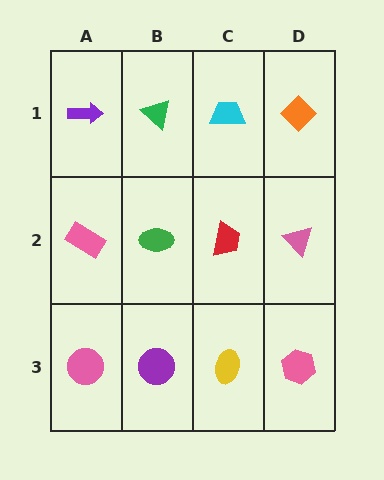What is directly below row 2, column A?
A pink circle.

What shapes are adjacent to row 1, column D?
A pink triangle (row 2, column D), a cyan trapezoid (row 1, column C).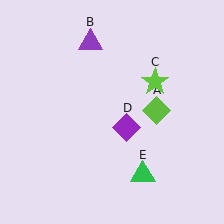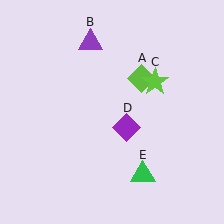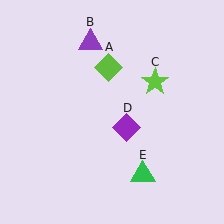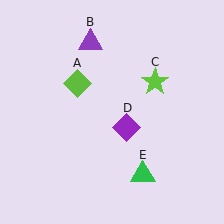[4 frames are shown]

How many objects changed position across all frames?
1 object changed position: lime diamond (object A).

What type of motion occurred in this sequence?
The lime diamond (object A) rotated counterclockwise around the center of the scene.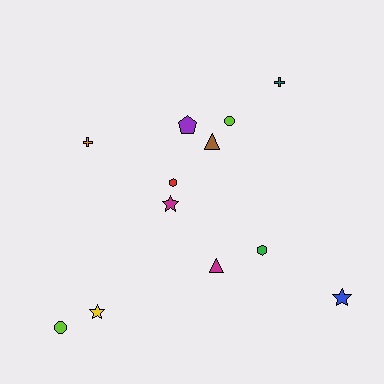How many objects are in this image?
There are 12 objects.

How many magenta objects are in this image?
There are 2 magenta objects.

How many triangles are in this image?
There are 2 triangles.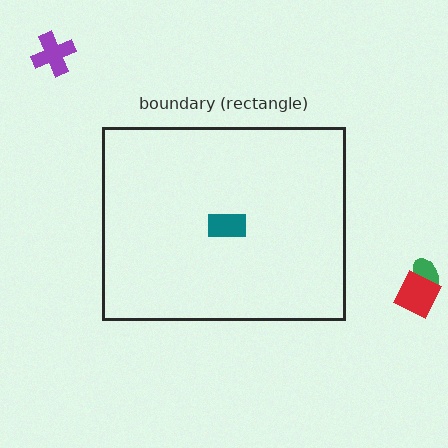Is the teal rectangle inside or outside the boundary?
Inside.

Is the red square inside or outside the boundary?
Outside.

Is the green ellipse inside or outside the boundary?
Outside.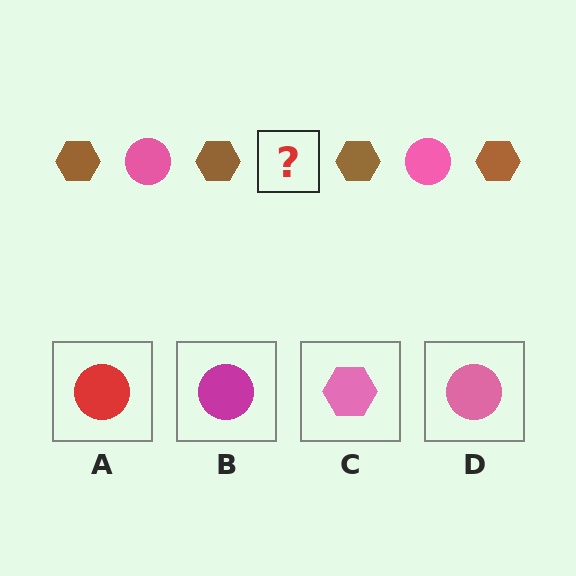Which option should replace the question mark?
Option D.